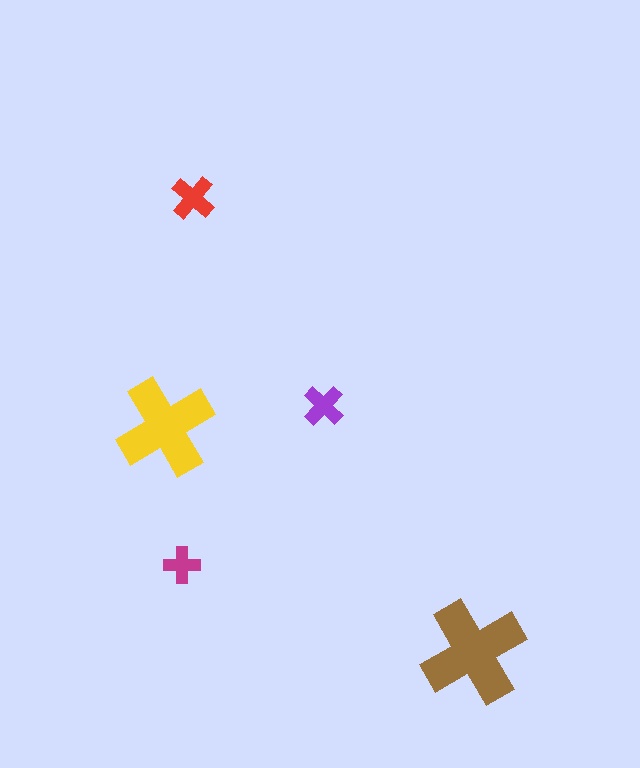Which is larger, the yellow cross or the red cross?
The yellow one.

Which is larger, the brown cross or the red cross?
The brown one.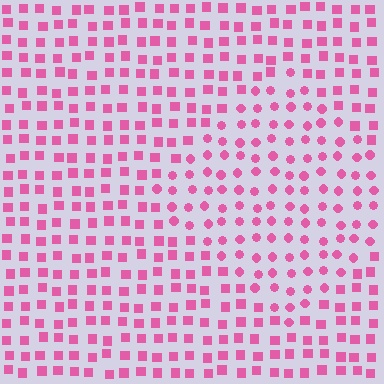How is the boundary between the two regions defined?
The boundary is defined by a change in element shape: circles inside vs. squares outside. All elements share the same color and spacing.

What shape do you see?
I see a diamond.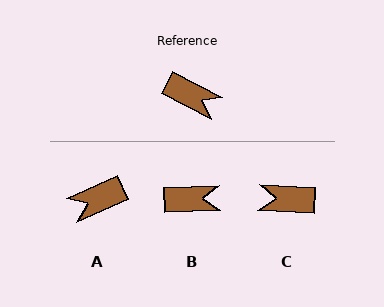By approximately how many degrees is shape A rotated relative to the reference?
Approximately 129 degrees clockwise.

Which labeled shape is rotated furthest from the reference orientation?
C, about 156 degrees away.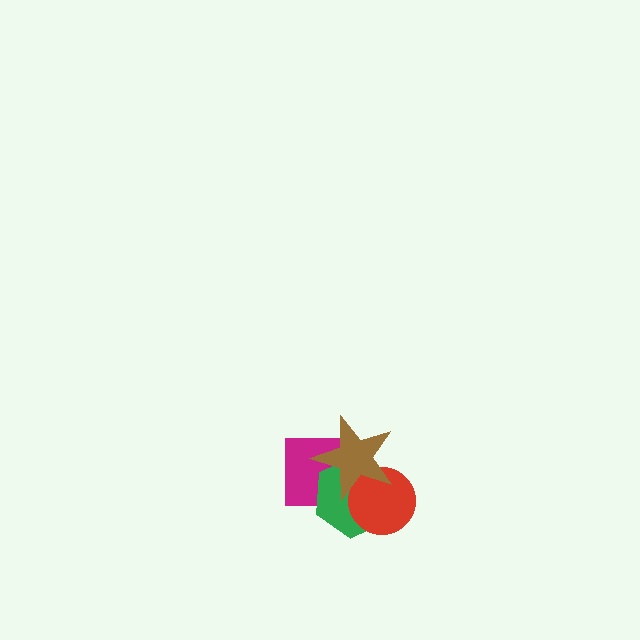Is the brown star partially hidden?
No, no other shape covers it.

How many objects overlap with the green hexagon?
3 objects overlap with the green hexagon.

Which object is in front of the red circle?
The brown star is in front of the red circle.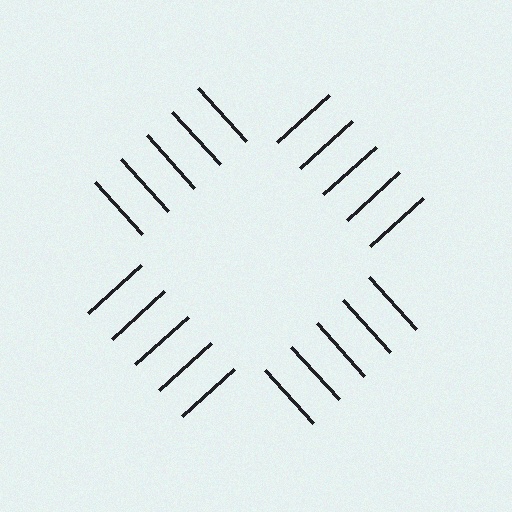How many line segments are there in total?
20 — 5 along each of the 4 edges.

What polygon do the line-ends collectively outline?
An illusory square — the line segments terminate on its edges but no continuous stroke is drawn.